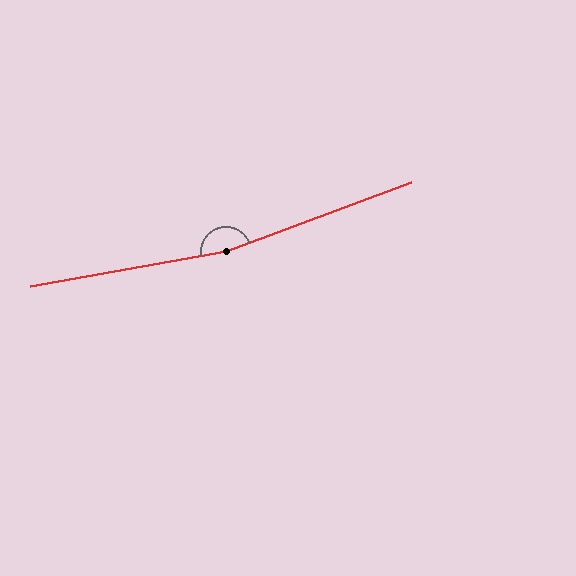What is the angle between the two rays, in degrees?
Approximately 170 degrees.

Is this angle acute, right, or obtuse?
It is obtuse.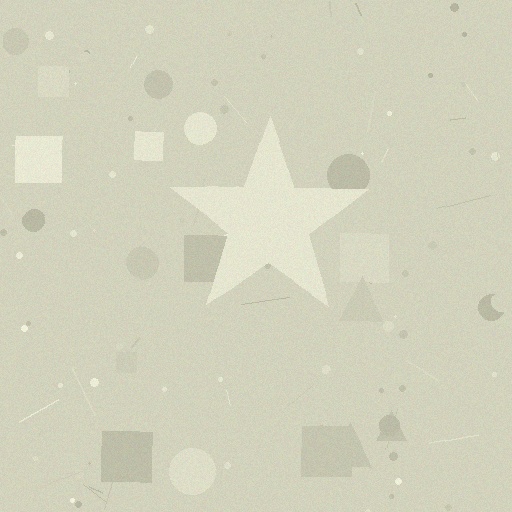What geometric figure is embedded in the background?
A star is embedded in the background.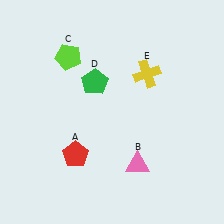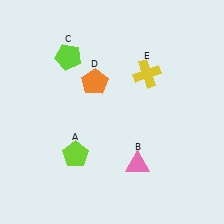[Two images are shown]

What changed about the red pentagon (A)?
In Image 1, A is red. In Image 2, it changed to lime.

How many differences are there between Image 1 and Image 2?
There are 2 differences between the two images.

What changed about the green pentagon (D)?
In Image 1, D is green. In Image 2, it changed to orange.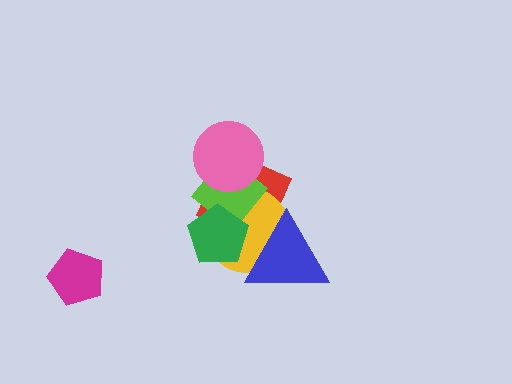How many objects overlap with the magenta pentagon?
0 objects overlap with the magenta pentagon.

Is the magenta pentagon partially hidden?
No, no other shape covers it.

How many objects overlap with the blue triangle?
3 objects overlap with the blue triangle.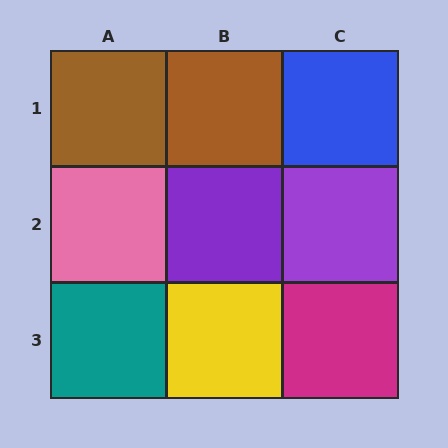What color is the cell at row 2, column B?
Purple.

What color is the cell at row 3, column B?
Yellow.